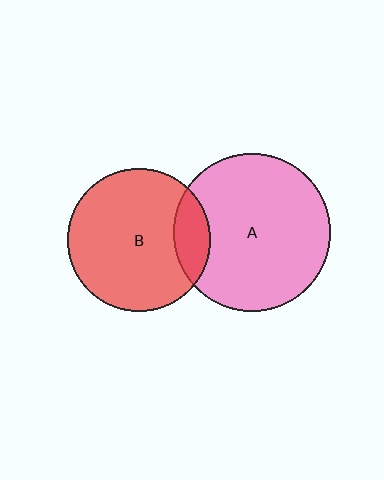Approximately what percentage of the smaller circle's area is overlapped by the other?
Approximately 15%.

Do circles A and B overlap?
Yes.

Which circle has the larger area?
Circle A (pink).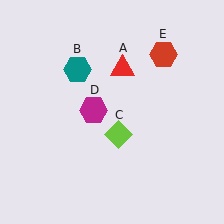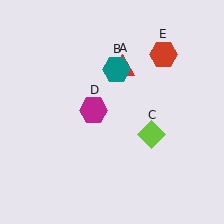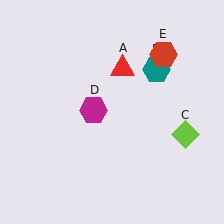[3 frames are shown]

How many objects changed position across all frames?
2 objects changed position: teal hexagon (object B), lime diamond (object C).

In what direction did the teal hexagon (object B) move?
The teal hexagon (object B) moved right.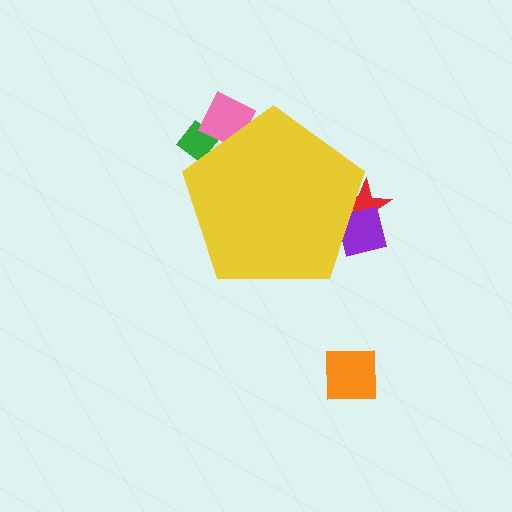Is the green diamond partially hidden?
Yes, the green diamond is partially hidden behind the yellow pentagon.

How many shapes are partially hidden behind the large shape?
4 shapes are partially hidden.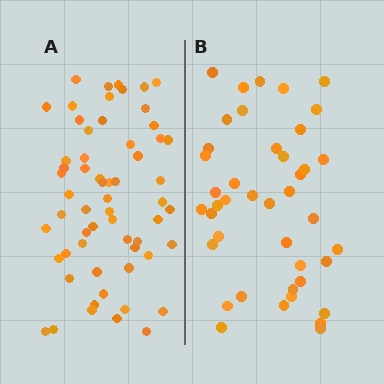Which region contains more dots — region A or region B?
Region A (the left region) has more dots.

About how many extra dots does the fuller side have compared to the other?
Region A has approximately 20 more dots than region B.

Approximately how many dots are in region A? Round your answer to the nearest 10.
About 60 dots.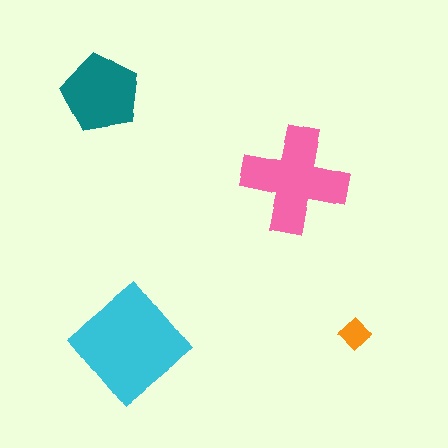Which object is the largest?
The cyan diamond.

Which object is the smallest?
The orange diamond.